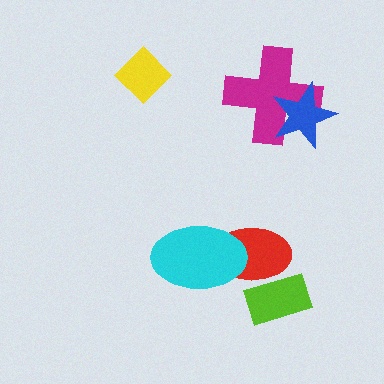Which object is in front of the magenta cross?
The blue star is in front of the magenta cross.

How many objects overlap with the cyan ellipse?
1 object overlaps with the cyan ellipse.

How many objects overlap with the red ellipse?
2 objects overlap with the red ellipse.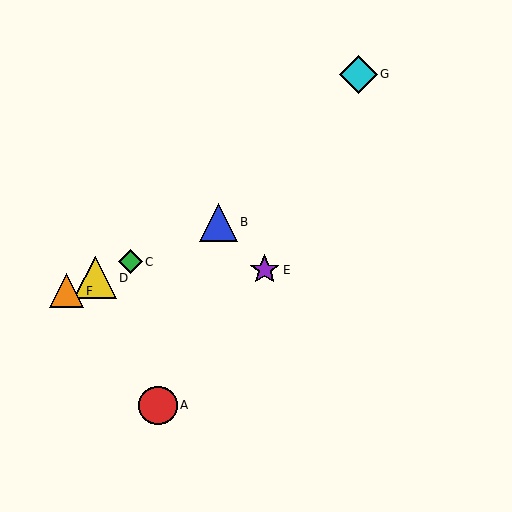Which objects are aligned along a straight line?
Objects B, C, D, F are aligned along a straight line.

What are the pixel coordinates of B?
Object B is at (218, 222).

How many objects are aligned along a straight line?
4 objects (B, C, D, F) are aligned along a straight line.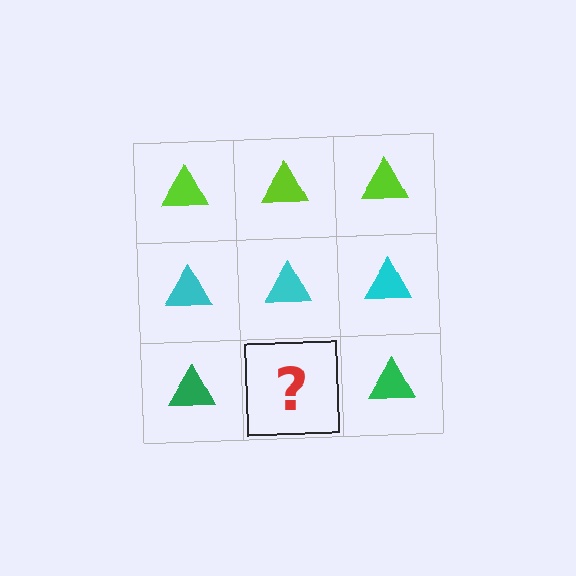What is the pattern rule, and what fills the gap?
The rule is that each row has a consistent color. The gap should be filled with a green triangle.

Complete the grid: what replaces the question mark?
The question mark should be replaced with a green triangle.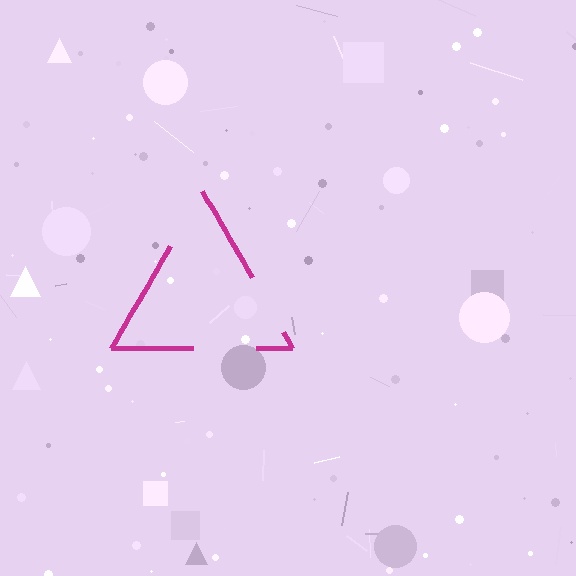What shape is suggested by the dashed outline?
The dashed outline suggests a triangle.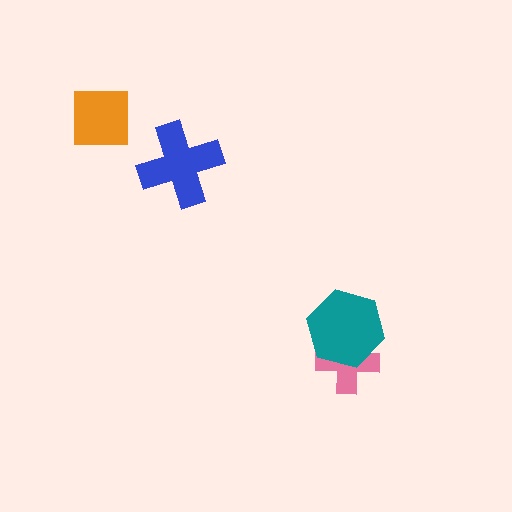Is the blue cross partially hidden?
No, no other shape covers it.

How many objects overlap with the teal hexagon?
1 object overlaps with the teal hexagon.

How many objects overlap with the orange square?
0 objects overlap with the orange square.